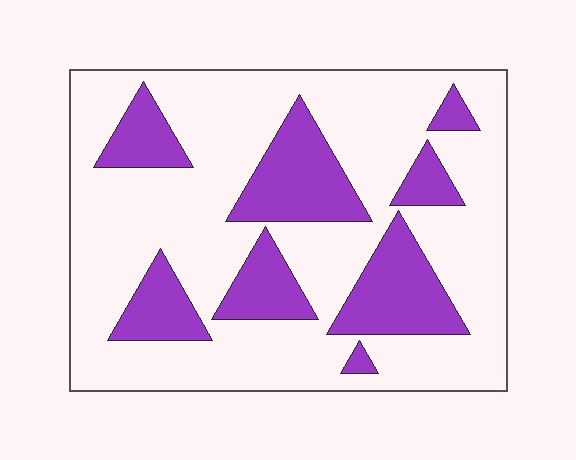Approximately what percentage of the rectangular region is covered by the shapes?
Approximately 25%.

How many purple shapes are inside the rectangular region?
8.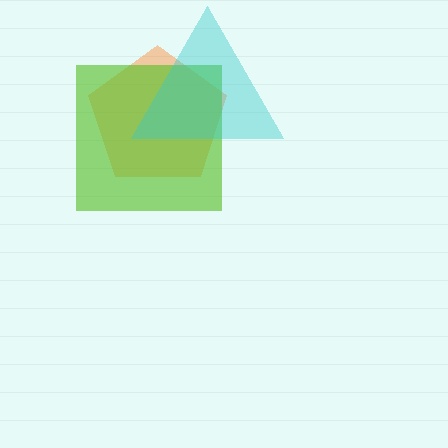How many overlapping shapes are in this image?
There are 3 overlapping shapes in the image.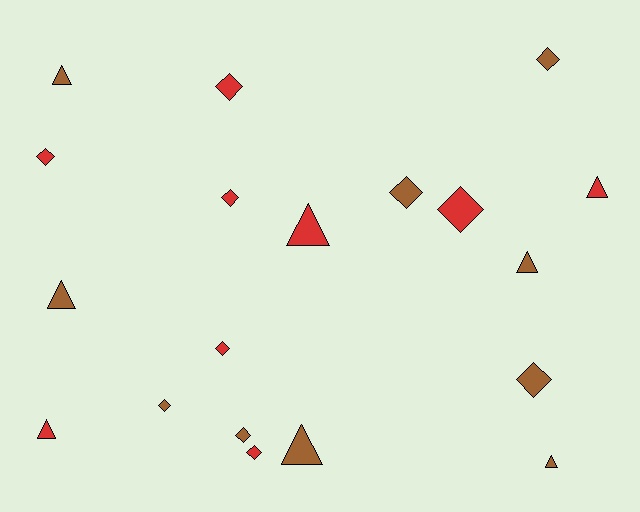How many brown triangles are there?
There are 5 brown triangles.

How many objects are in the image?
There are 19 objects.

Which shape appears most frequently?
Diamond, with 11 objects.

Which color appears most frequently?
Brown, with 10 objects.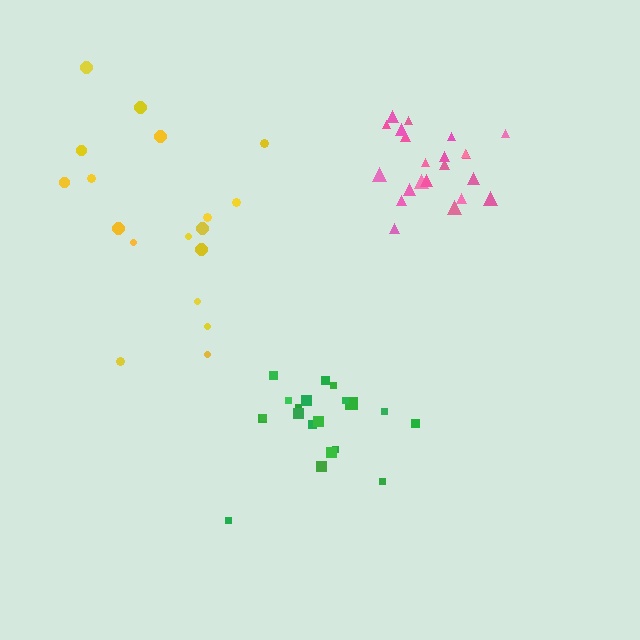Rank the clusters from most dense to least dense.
pink, green, yellow.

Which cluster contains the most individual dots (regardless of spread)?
Pink (22).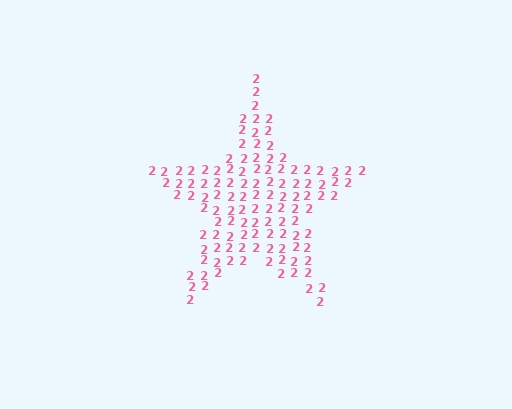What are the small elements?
The small elements are digit 2's.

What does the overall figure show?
The overall figure shows a star.